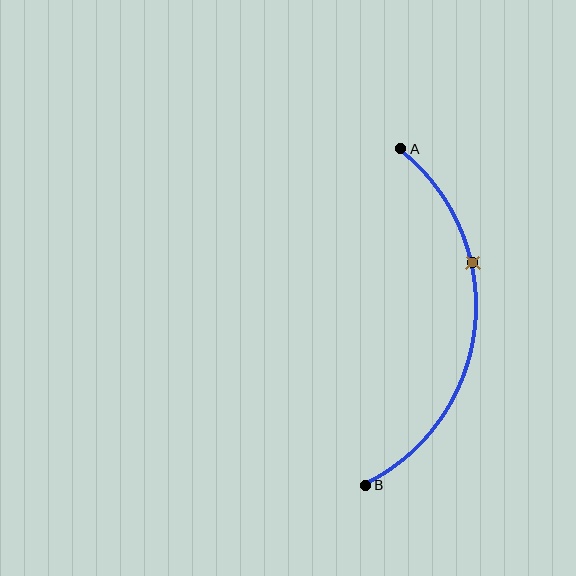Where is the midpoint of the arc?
The arc midpoint is the point on the curve farthest from the straight line joining A and B. It sits to the right of that line.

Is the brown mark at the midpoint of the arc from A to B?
No. The brown mark lies on the arc but is closer to endpoint A. The arc midpoint would be at the point on the curve equidistant along the arc from both A and B.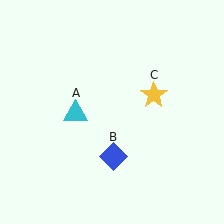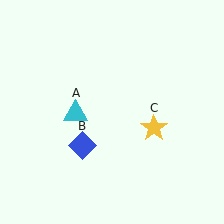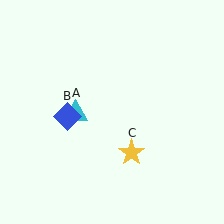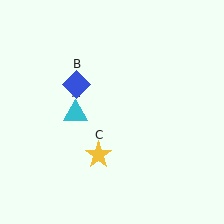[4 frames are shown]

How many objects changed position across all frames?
2 objects changed position: blue diamond (object B), yellow star (object C).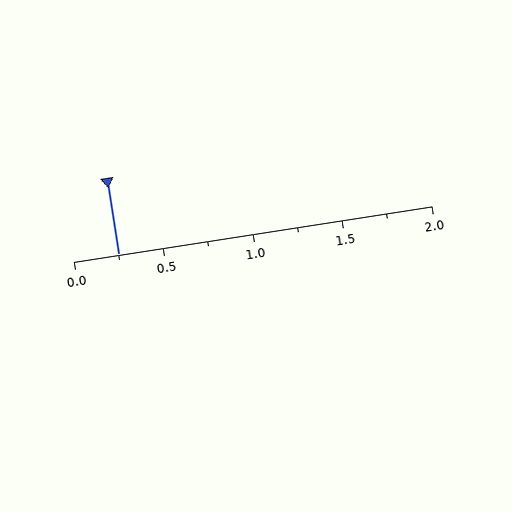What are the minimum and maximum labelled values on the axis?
The axis runs from 0.0 to 2.0.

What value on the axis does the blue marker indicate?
The marker indicates approximately 0.25.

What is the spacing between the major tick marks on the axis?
The major ticks are spaced 0.5 apart.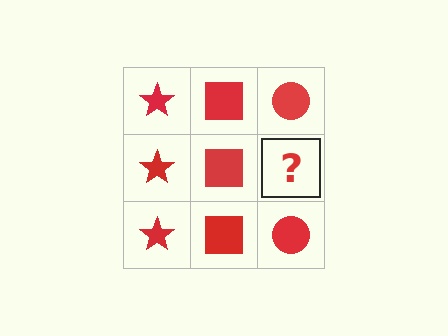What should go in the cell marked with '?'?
The missing cell should contain a red circle.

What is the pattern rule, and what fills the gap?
The rule is that each column has a consistent shape. The gap should be filled with a red circle.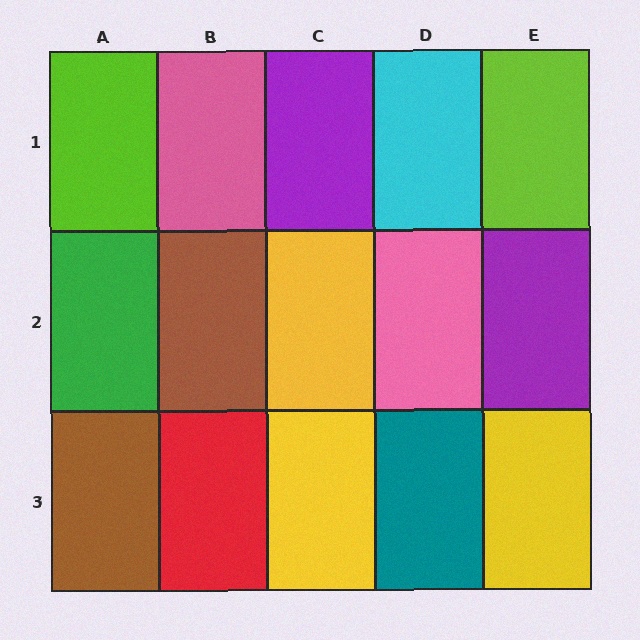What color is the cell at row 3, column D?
Teal.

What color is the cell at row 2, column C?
Yellow.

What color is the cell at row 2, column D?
Pink.